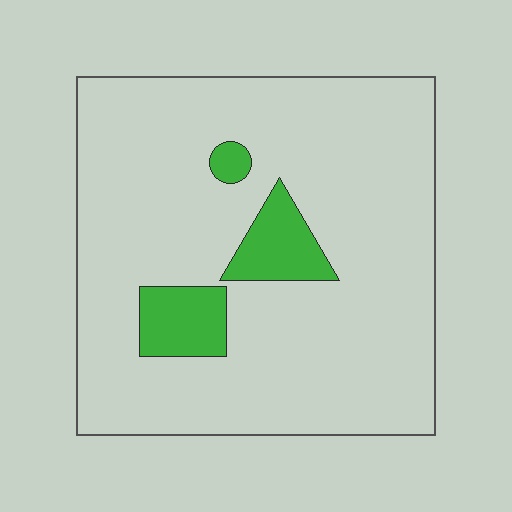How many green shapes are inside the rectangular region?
3.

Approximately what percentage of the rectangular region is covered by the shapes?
Approximately 10%.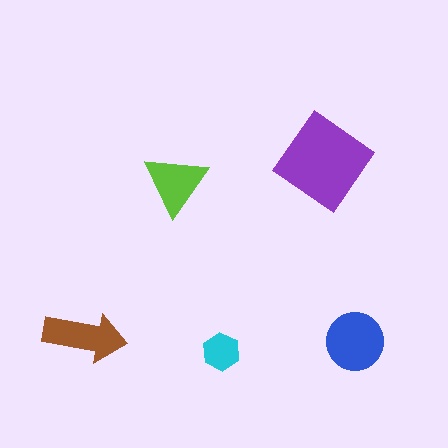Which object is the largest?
The purple diamond.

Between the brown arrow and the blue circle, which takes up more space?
The blue circle.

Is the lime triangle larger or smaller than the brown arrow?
Smaller.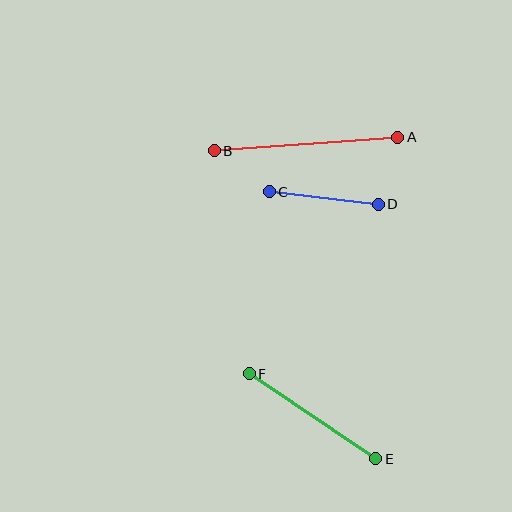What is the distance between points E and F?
The distance is approximately 152 pixels.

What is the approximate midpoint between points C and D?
The midpoint is at approximately (324, 198) pixels.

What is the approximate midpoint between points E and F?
The midpoint is at approximately (312, 416) pixels.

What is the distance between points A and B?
The distance is approximately 184 pixels.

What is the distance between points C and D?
The distance is approximately 110 pixels.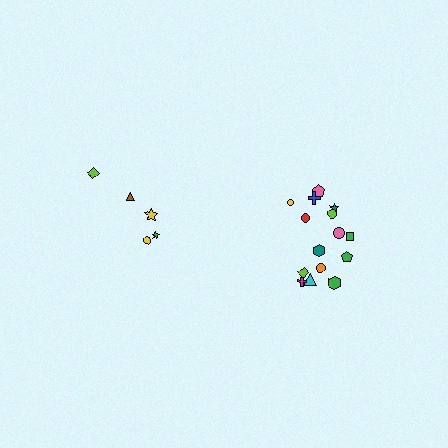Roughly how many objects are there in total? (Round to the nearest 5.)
Roughly 20 objects in total.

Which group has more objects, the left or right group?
The right group.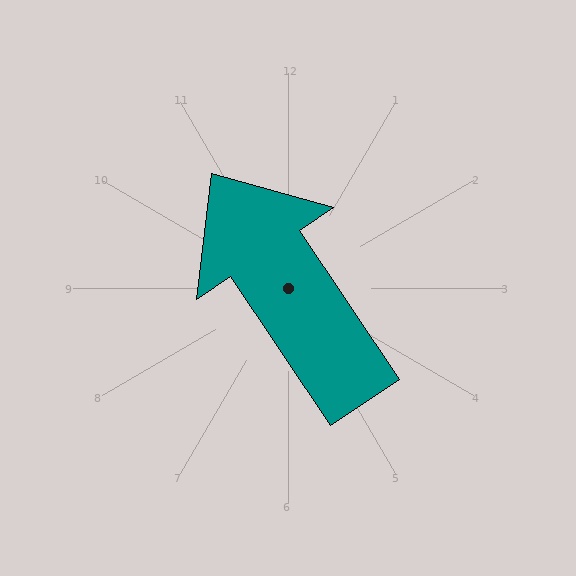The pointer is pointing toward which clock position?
Roughly 11 o'clock.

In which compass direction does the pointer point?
Northwest.